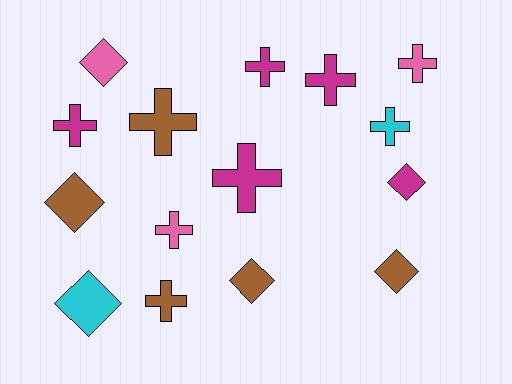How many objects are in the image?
There are 15 objects.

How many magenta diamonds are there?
There is 1 magenta diamond.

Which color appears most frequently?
Magenta, with 5 objects.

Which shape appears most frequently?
Cross, with 9 objects.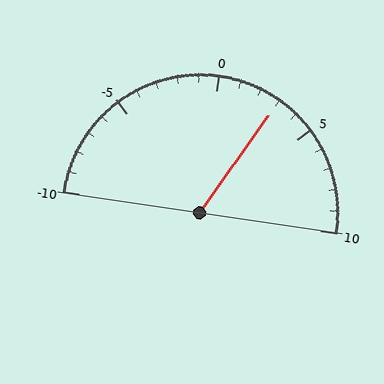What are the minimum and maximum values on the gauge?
The gauge ranges from -10 to 10.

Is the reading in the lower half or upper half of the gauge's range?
The reading is in the upper half of the range (-10 to 10).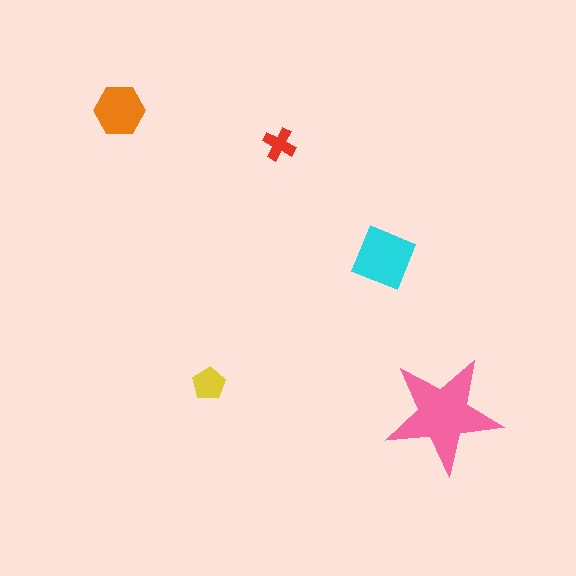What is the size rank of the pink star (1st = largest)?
1st.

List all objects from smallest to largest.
The red cross, the yellow pentagon, the orange hexagon, the cyan diamond, the pink star.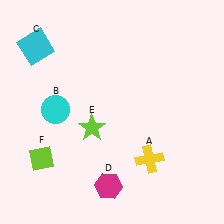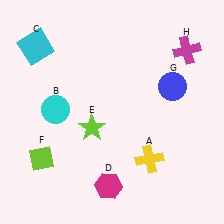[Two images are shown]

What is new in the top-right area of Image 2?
A blue circle (G) was added in the top-right area of Image 2.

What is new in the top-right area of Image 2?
A magenta cross (H) was added in the top-right area of Image 2.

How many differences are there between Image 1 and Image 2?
There are 2 differences between the two images.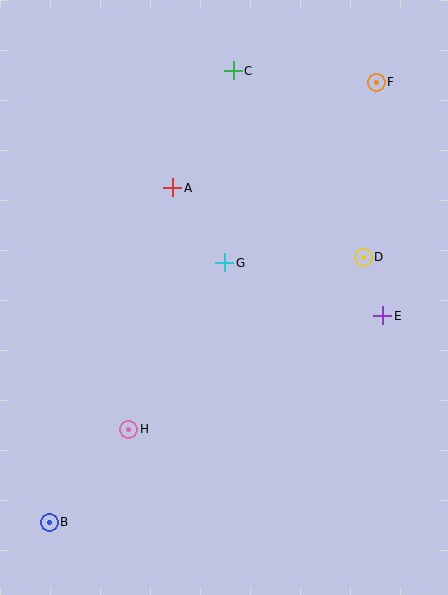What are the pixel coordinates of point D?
Point D is at (363, 257).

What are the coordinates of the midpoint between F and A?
The midpoint between F and A is at (275, 135).